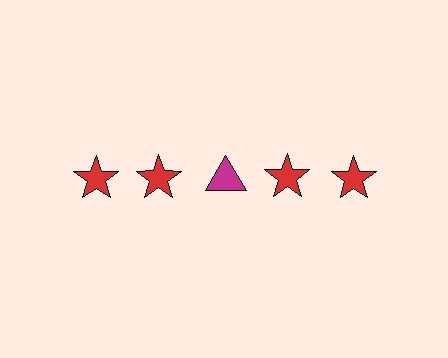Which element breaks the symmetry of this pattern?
The magenta triangle in the top row, center column breaks the symmetry. All other shapes are red stars.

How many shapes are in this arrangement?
There are 5 shapes arranged in a grid pattern.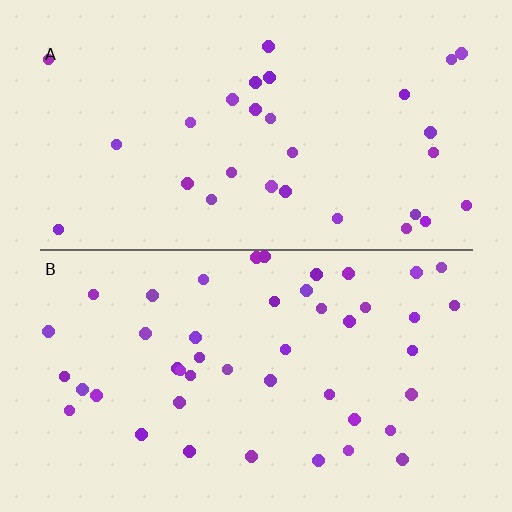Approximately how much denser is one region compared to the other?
Approximately 1.5× — region B over region A.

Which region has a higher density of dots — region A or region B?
B (the bottom).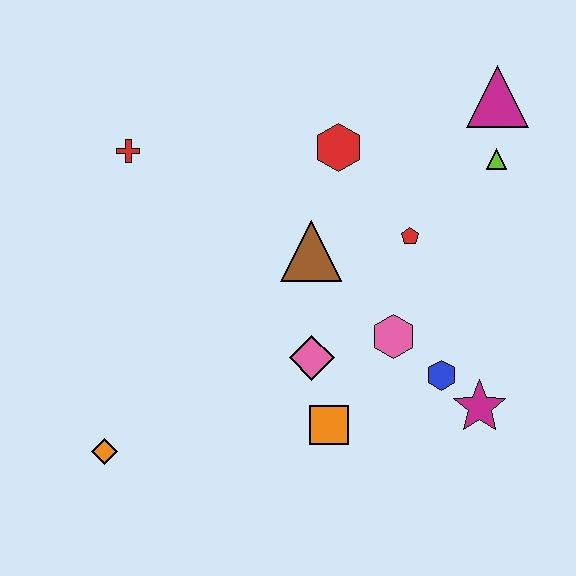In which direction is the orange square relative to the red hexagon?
The orange square is below the red hexagon.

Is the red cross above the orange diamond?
Yes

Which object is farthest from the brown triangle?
The orange diamond is farthest from the brown triangle.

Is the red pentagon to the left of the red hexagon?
No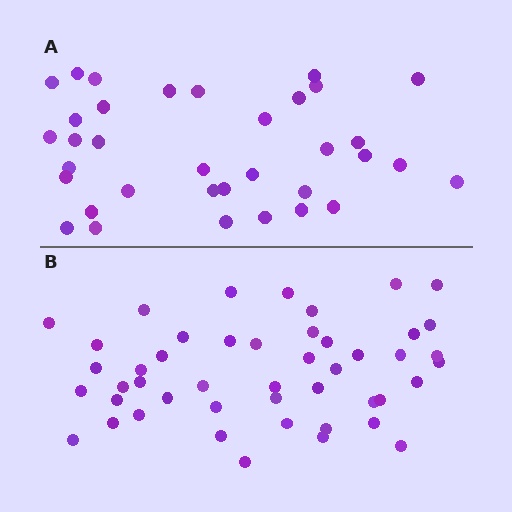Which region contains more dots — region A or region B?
Region B (the bottom region) has more dots.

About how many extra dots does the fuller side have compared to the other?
Region B has roughly 12 or so more dots than region A.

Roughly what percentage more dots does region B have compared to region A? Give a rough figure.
About 35% more.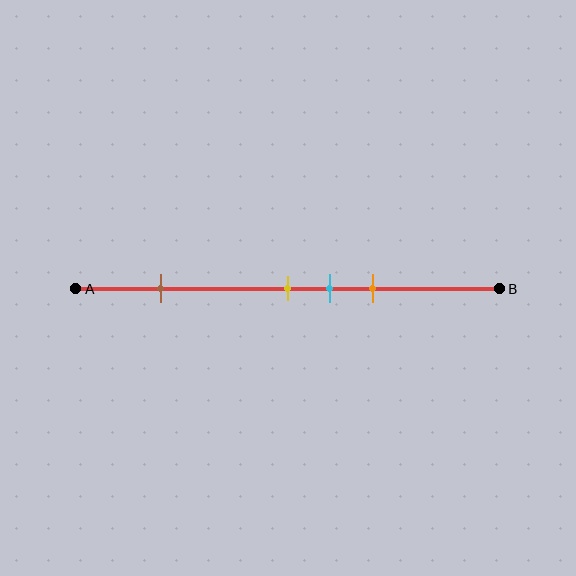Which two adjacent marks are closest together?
The yellow and cyan marks are the closest adjacent pair.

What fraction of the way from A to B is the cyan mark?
The cyan mark is approximately 60% (0.6) of the way from A to B.